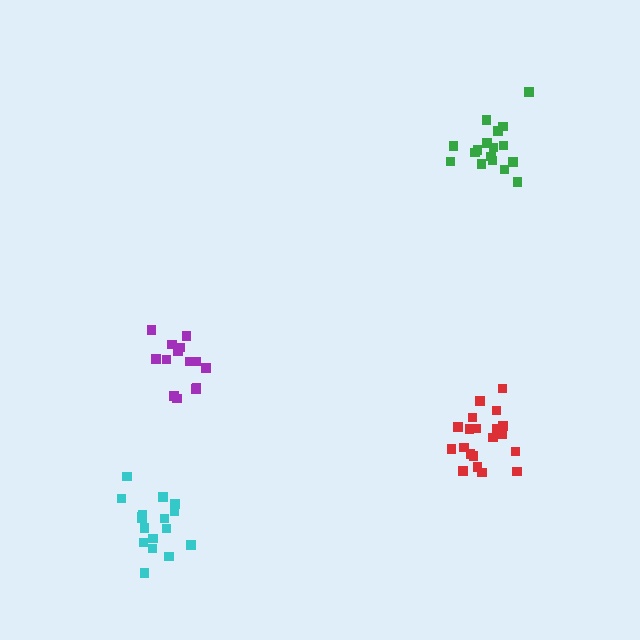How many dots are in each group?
Group 1: 17 dots, Group 2: 14 dots, Group 3: 18 dots, Group 4: 20 dots (69 total).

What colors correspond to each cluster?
The clusters are colored: cyan, purple, green, red.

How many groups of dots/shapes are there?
There are 4 groups.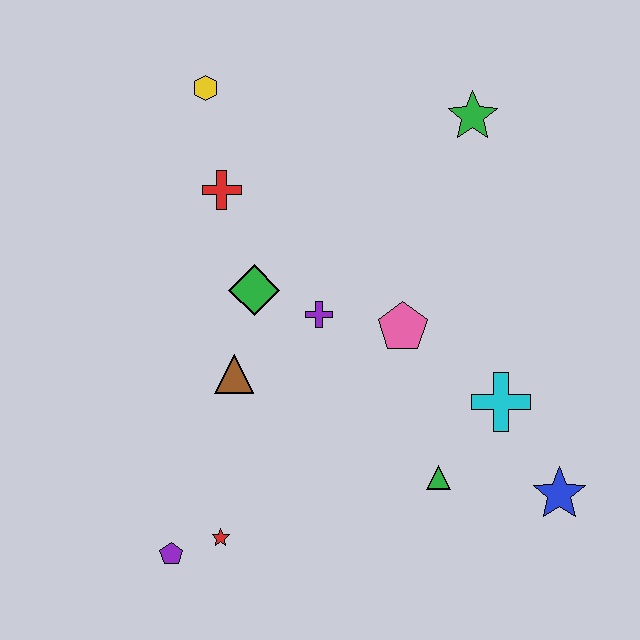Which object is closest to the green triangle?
The cyan cross is closest to the green triangle.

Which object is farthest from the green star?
The purple pentagon is farthest from the green star.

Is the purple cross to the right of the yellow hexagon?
Yes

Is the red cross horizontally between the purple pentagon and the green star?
Yes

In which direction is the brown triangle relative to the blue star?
The brown triangle is to the left of the blue star.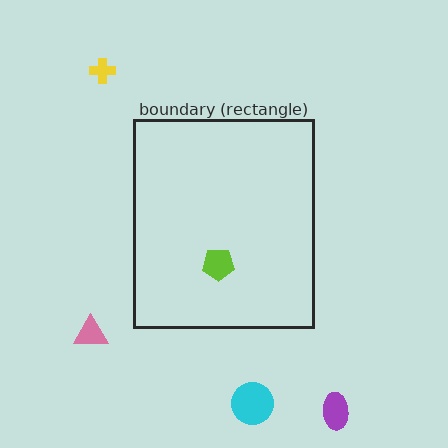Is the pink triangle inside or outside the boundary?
Outside.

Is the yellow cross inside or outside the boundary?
Outside.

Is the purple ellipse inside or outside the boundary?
Outside.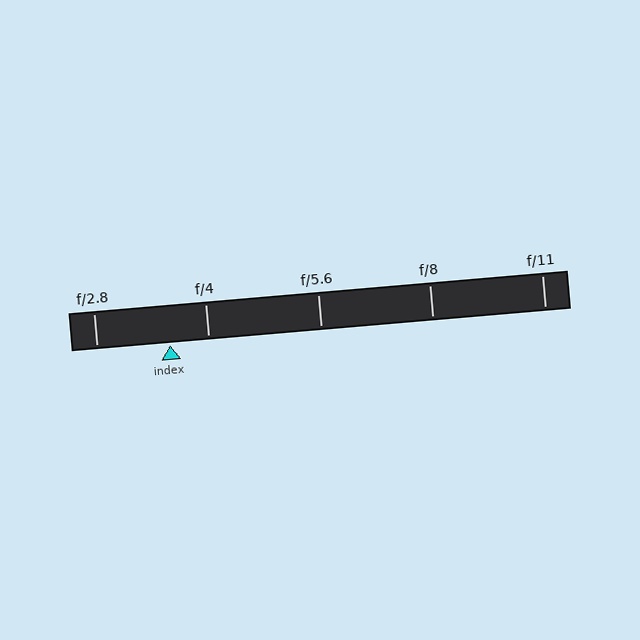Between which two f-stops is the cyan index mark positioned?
The index mark is between f/2.8 and f/4.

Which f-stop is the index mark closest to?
The index mark is closest to f/4.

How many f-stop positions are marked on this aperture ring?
There are 5 f-stop positions marked.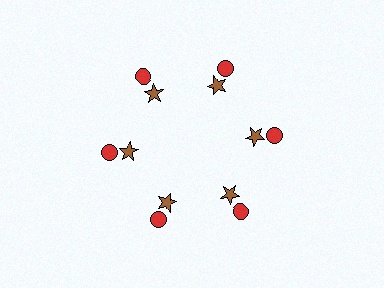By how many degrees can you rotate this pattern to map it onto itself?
The pattern maps onto itself every 60 degrees of rotation.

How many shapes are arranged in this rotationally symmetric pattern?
There are 12 shapes, arranged in 6 groups of 2.